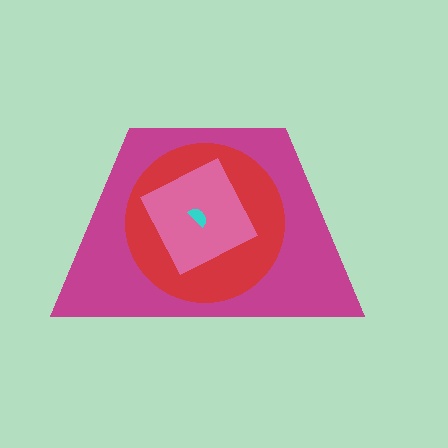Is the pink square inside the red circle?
Yes.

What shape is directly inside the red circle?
The pink square.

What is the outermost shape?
The magenta trapezoid.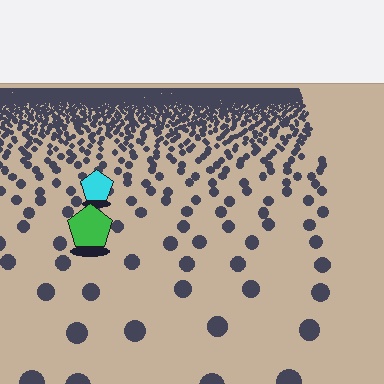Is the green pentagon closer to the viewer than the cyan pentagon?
Yes. The green pentagon is closer — you can tell from the texture gradient: the ground texture is coarser near it.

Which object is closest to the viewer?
The green pentagon is closest. The texture marks near it are larger and more spread out.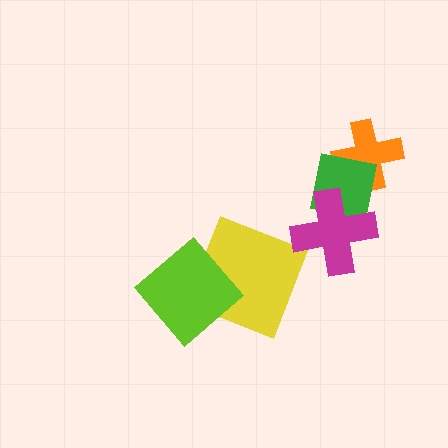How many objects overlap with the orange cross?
1 object overlaps with the orange cross.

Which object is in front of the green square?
The magenta cross is in front of the green square.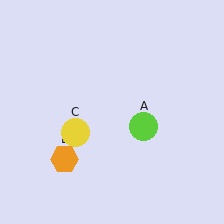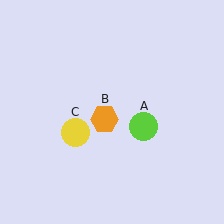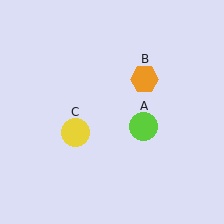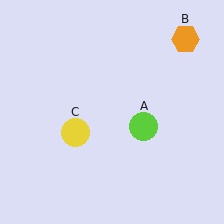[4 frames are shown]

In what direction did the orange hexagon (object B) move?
The orange hexagon (object B) moved up and to the right.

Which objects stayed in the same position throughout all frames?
Lime circle (object A) and yellow circle (object C) remained stationary.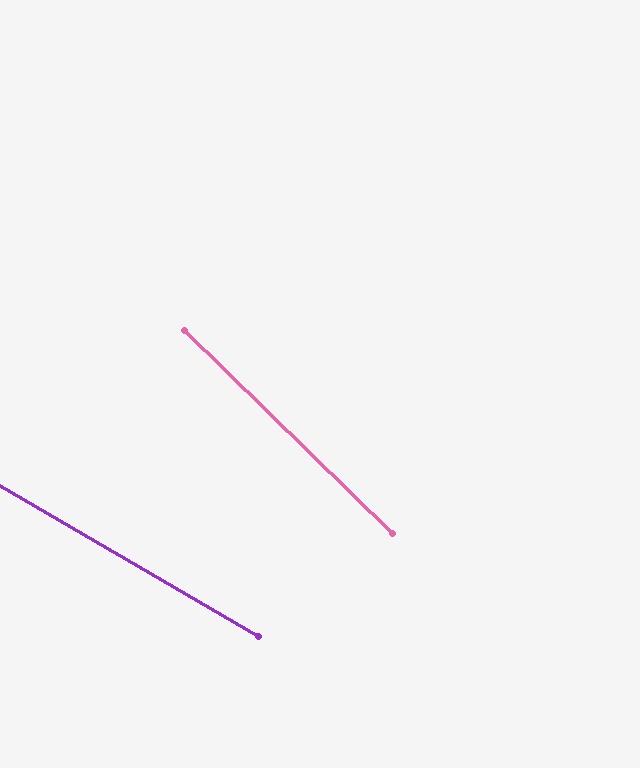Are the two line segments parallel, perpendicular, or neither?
Neither parallel nor perpendicular — they differ by about 14°.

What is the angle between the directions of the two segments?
Approximately 14 degrees.